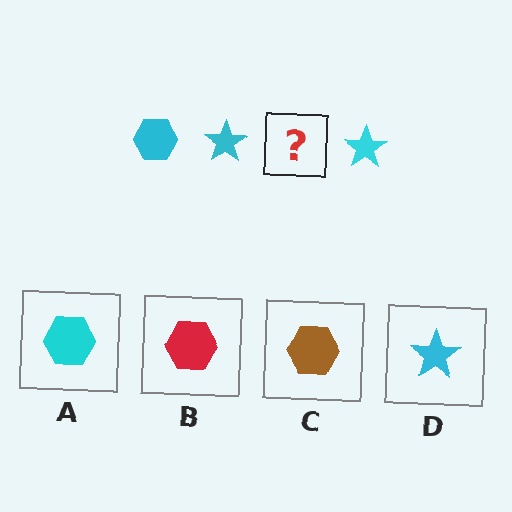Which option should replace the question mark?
Option A.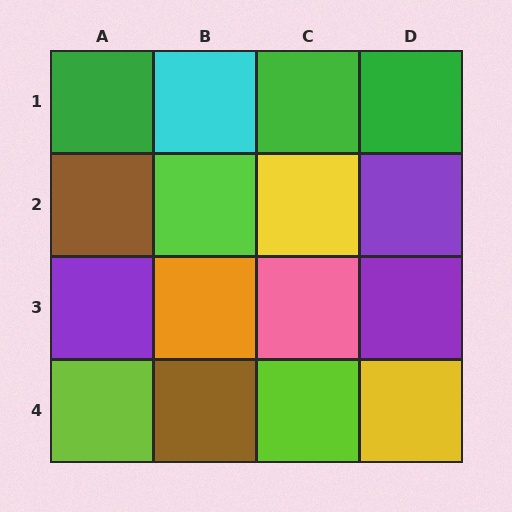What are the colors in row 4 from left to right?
Lime, brown, lime, yellow.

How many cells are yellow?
2 cells are yellow.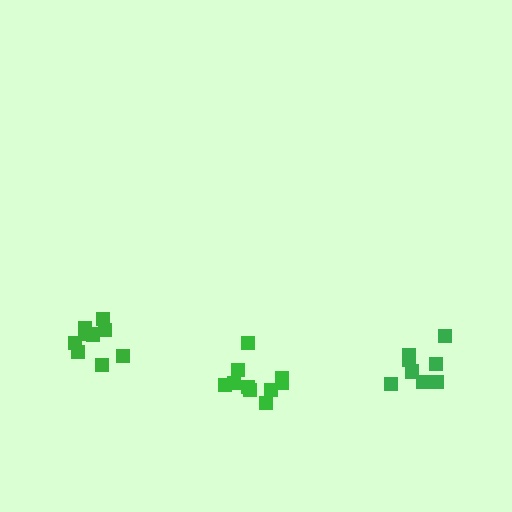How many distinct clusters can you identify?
There are 3 distinct clusters.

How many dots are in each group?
Group 1: 10 dots, Group 2: 9 dots, Group 3: 8 dots (27 total).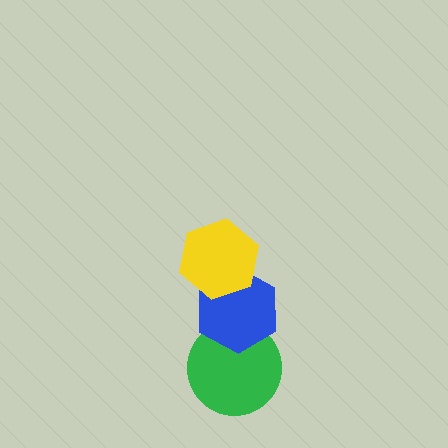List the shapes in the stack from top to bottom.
From top to bottom: the yellow hexagon, the blue hexagon, the green circle.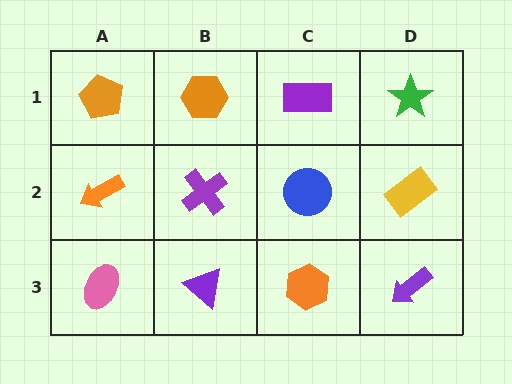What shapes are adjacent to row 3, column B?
A purple cross (row 2, column B), a pink ellipse (row 3, column A), an orange hexagon (row 3, column C).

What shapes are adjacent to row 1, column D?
A yellow rectangle (row 2, column D), a purple rectangle (row 1, column C).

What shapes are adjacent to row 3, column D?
A yellow rectangle (row 2, column D), an orange hexagon (row 3, column C).